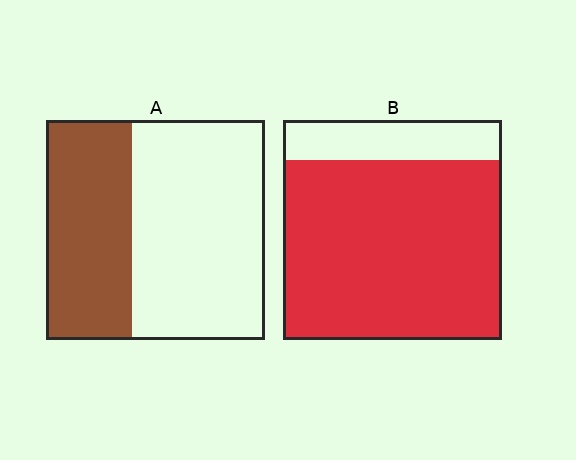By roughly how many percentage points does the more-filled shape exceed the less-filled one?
By roughly 45 percentage points (B over A).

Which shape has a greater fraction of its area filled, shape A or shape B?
Shape B.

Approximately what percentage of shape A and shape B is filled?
A is approximately 40% and B is approximately 80%.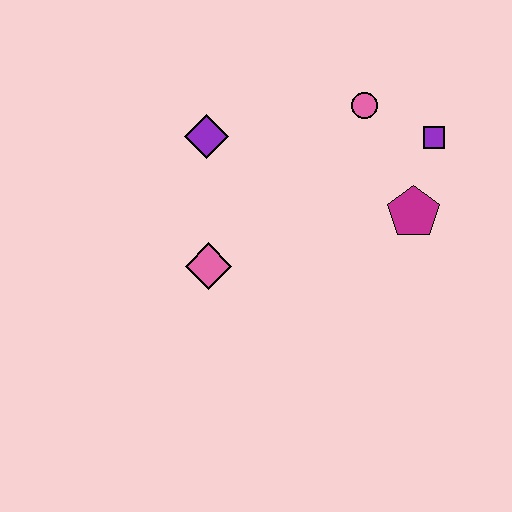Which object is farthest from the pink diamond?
The purple square is farthest from the pink diamond.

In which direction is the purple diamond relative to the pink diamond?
The purple diamond is above the pink diamond.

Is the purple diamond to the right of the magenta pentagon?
No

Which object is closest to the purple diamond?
The pink diamond is closest to the purple diamond.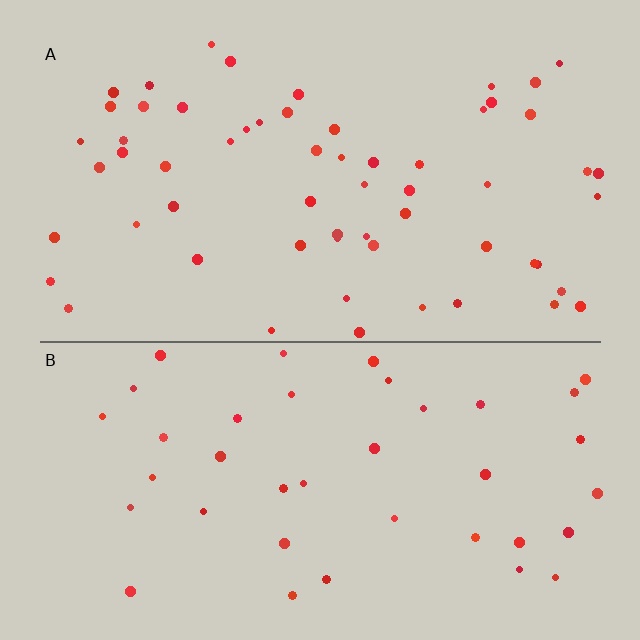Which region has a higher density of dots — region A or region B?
A (the top).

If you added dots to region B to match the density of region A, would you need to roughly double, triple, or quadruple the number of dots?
Approximately double.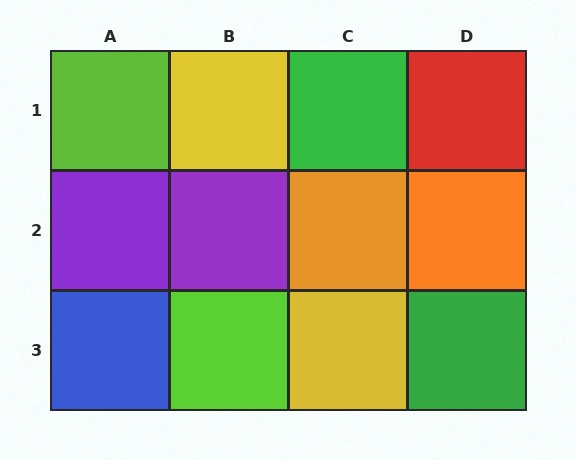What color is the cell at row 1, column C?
Green.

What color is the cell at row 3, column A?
Blue.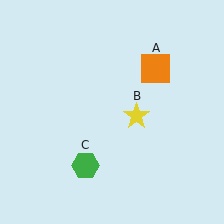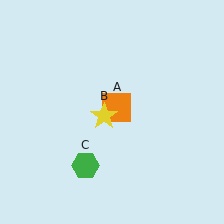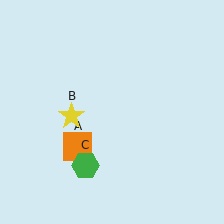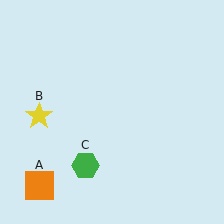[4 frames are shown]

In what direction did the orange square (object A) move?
The orange square (object A) moved down and to the left.